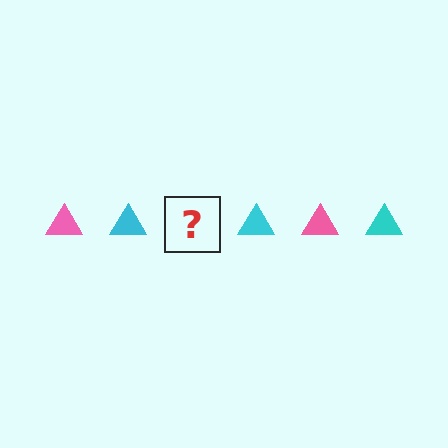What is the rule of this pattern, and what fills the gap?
The rule is that the pattern cycles through pink, cyan triangles. The gap should be filled with a pink triangle.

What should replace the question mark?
The question mark should be replaced with a pink triangle.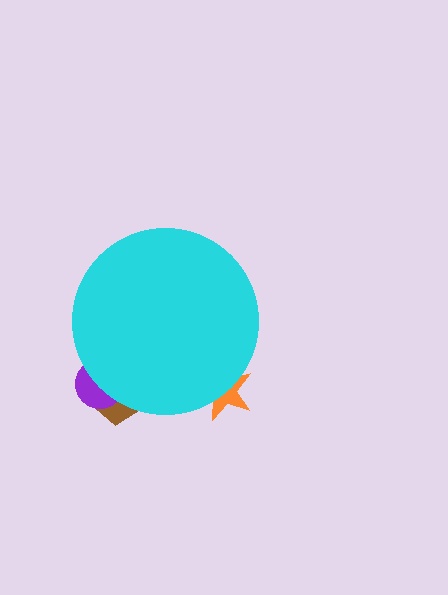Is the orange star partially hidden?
Yes, the orange star is partially hidden behind the cyan circle.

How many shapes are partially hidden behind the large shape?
3 shapes are partially hidden.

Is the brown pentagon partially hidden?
Yes, the brown pentagon is partially hidden behind the cyan circle.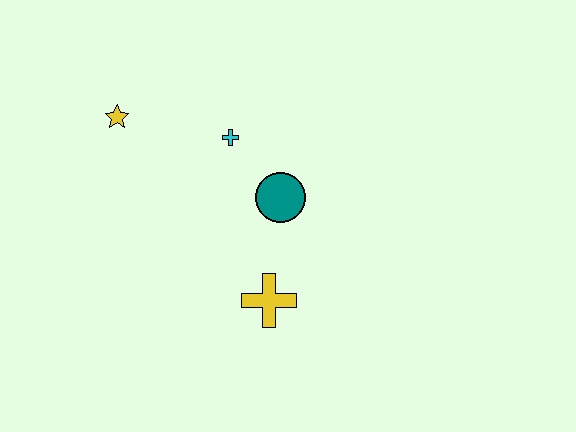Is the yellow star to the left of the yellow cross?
Yes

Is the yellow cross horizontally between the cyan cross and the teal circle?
Yes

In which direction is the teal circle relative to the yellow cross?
The teal circle is above the yellow cross.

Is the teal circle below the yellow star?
Yes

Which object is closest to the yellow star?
The cyan cross is closest to the yellow star.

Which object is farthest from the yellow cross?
The yellow star is farthest from the yellow cross.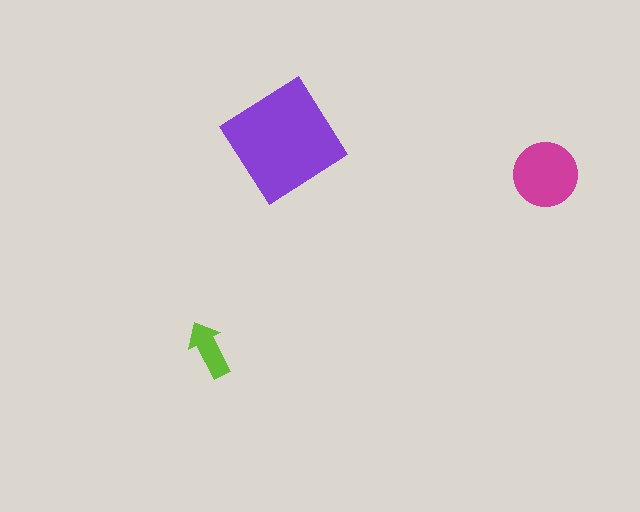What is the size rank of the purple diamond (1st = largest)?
1st.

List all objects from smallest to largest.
The lime arrow, the magenta circle, the purple diamond.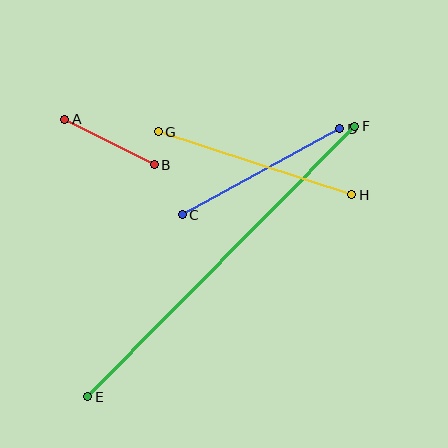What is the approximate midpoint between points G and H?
The midpoint is at approximately (255, 163) pixels.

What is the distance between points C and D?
The distance is approximately 179 pixels.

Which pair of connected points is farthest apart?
Points E and F are farthest apart.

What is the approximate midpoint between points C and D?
The midpoint is at approximately (261, 172) pixels.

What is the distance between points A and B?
The distance is approximately 101 pixels.